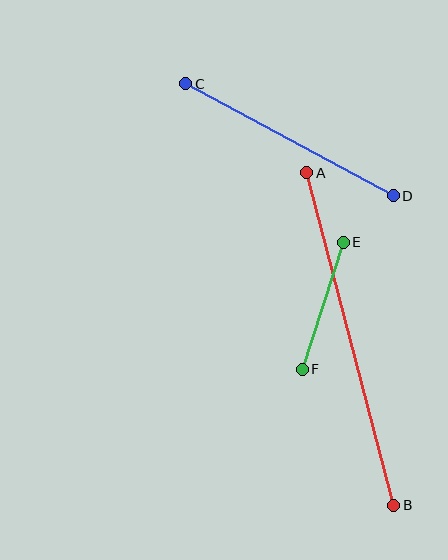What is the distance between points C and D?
The distance is approximately 236 pixels.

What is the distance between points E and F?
The distance is approximately 133 pixels.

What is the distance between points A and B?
The distance is approximately 343 pixels.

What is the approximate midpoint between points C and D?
The midpoint is at approximately (290, 140) pixels.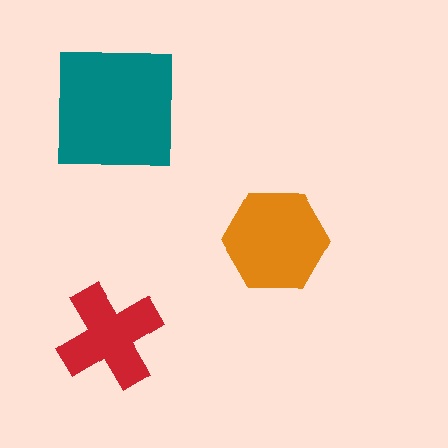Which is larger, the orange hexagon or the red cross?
The orange hexagon.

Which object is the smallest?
The red cross.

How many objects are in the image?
There are 3 objects in the image.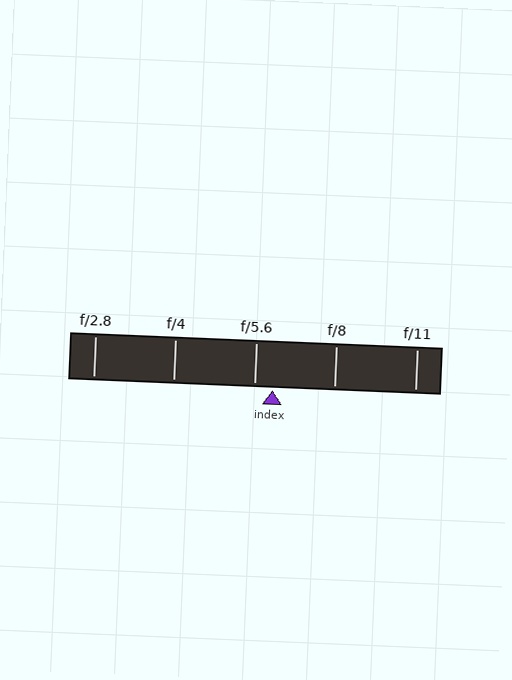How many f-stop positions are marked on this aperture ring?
There are 5 f-stop positions marked.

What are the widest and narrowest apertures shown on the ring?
The widest aperture shown is f/2.8 and the narrowest is f/11.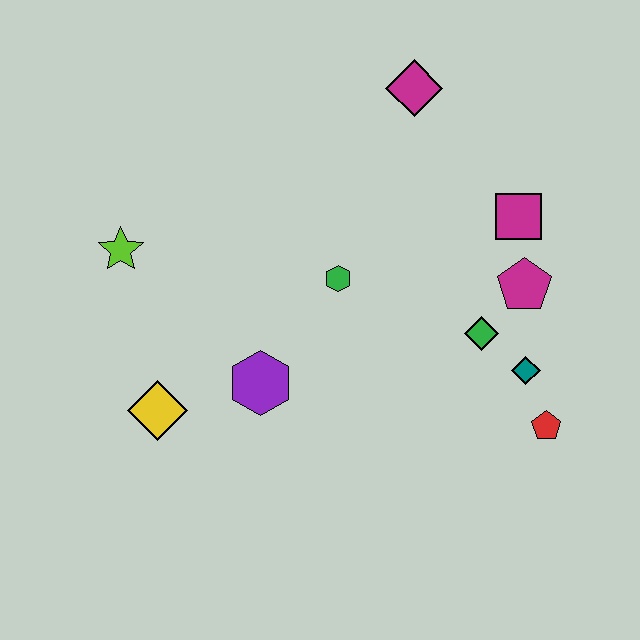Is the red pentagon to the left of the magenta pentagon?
No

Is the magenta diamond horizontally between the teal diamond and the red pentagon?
No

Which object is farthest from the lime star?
The red pentagon is farthest from the lime star.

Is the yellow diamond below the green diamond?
Yes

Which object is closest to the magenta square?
The magenta pentagon is closest to the magenta square.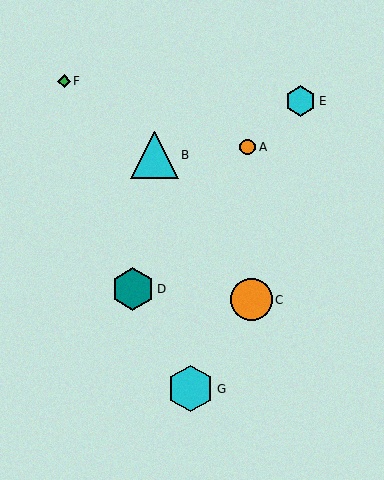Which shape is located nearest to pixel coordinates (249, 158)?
The orange circle (labeled A) at (248, 147) is nearest to that location.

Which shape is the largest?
The cyan triangle (labeled B) is the largest.